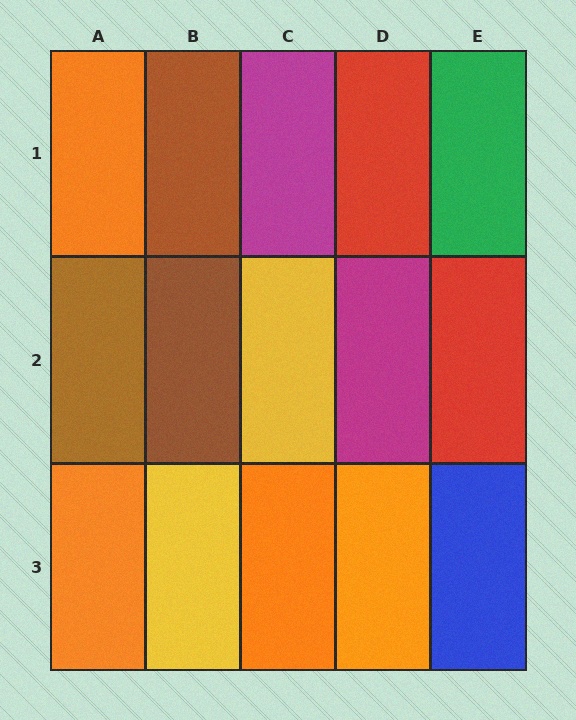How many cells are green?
1 cell is green.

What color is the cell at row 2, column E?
Red.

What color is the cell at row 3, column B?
Yellow.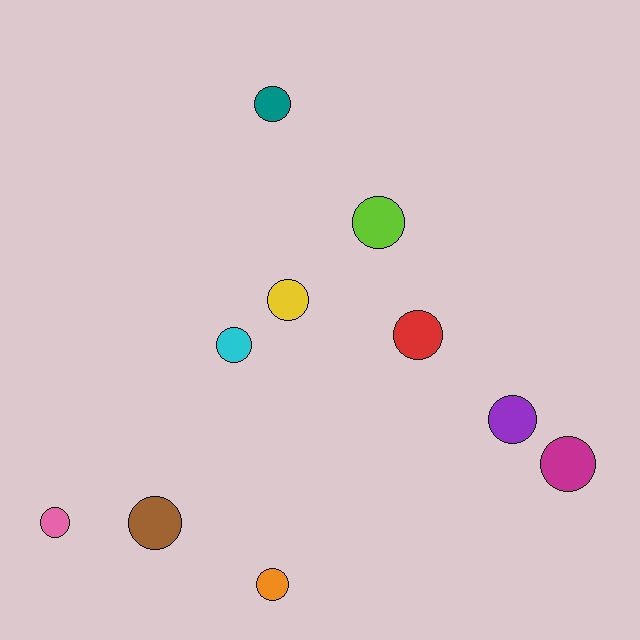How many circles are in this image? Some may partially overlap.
There are 10 circles.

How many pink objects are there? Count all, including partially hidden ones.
There is 1 pink object.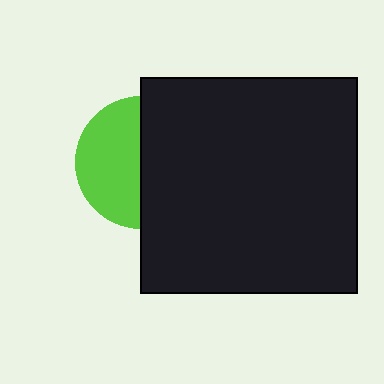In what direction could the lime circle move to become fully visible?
The lime circle could move left. That would shift it out from behind the black square entirely.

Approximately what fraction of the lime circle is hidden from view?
Roughly 52% of the lime circle is hidden behind the black square.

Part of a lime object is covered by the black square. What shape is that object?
It is a circle.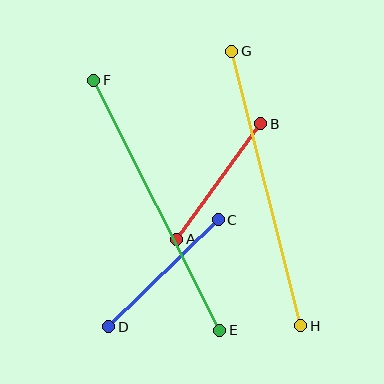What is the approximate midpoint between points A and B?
The midpoint is at approximately (219, 181) pixels.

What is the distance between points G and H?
The distance is approximately 283 pixels.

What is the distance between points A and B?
The distance is approximately 143 pixels.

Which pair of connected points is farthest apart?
Points G and H are farthest apart.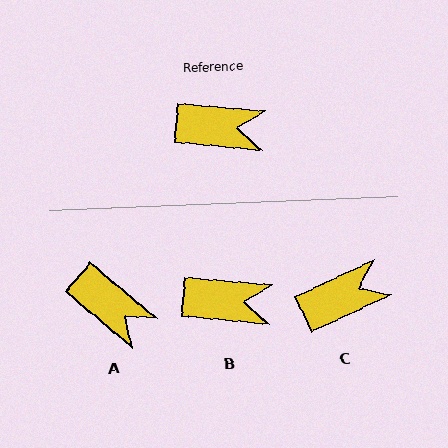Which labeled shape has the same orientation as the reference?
B.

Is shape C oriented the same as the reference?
No, it is off by about 30 degrees.